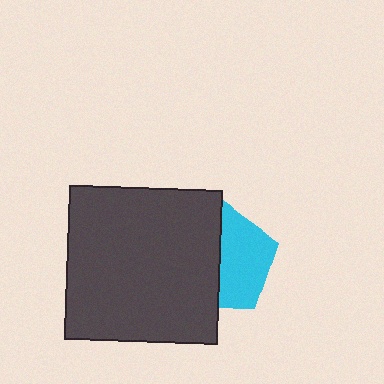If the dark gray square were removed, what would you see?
You would see the complete cyan pentagon.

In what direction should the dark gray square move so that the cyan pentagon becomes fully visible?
The dark gray square should move left. That is the shortest direction to clear the overlap and leave the cyan pentagon fully visible.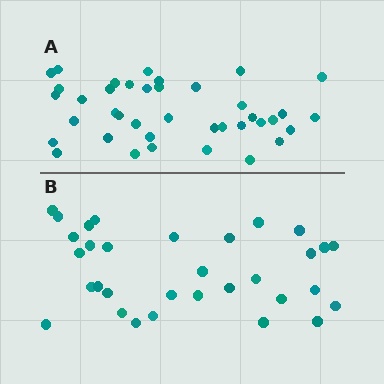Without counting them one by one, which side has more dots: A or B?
Region A (the top region) has more dots.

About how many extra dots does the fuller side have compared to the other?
Region A has roughly 8 or so more dots than region B.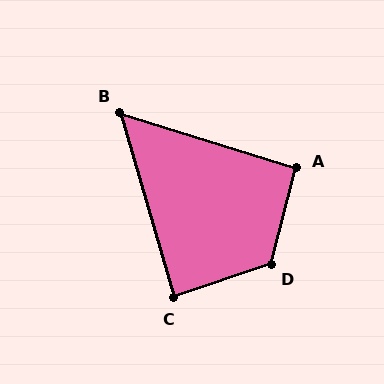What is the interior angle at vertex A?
Approximately 92 degrees (approximately right).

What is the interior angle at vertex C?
Approximately 88 degrees (approximately right).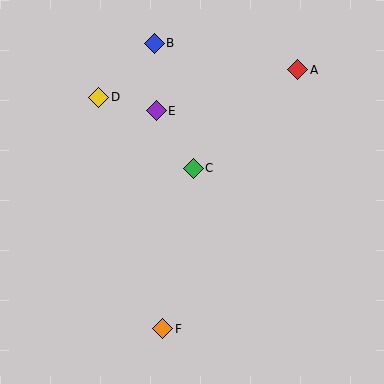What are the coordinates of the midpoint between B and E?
The midpoint between B and E is at (155, 77).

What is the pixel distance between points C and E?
The distance between C and E is 69 pixels.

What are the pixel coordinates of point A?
Point A is at (298, 70).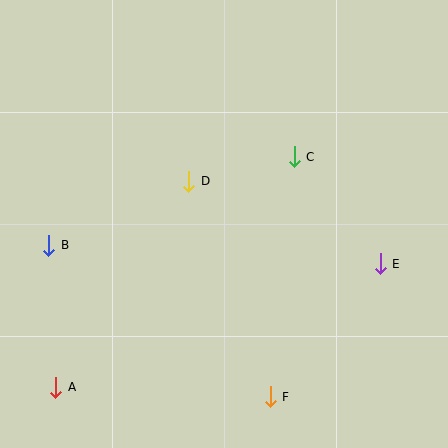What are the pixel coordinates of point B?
Point B is at (49, 245).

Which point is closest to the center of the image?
Point D at (189, 181) is closest to the center.